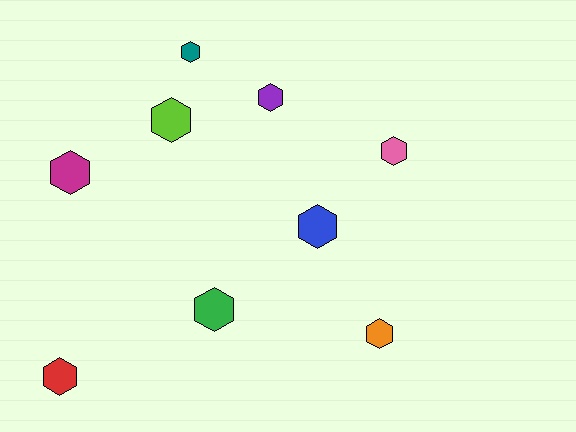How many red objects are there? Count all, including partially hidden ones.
There is 1 red object.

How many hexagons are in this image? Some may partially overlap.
There are 9 hexagons.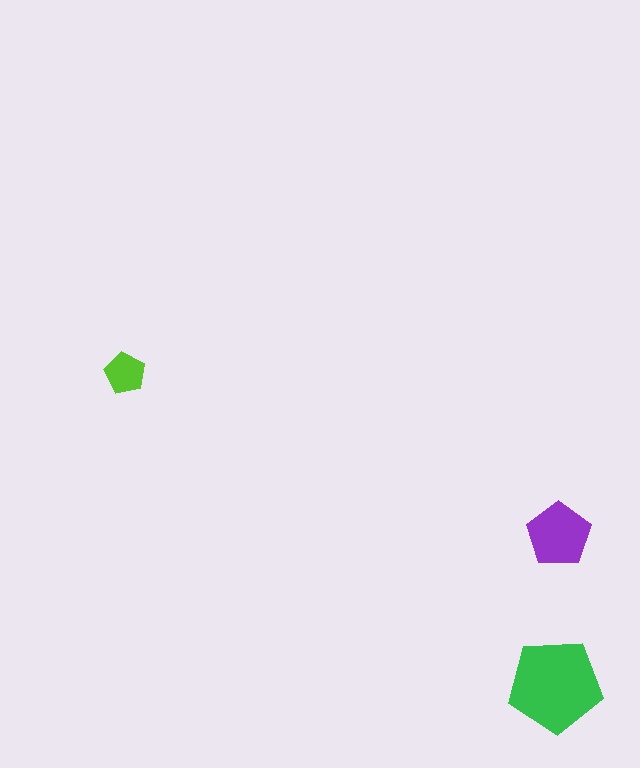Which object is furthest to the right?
The purple pentagon is rightmost.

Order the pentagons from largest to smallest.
the green one, the purple one, the lime one.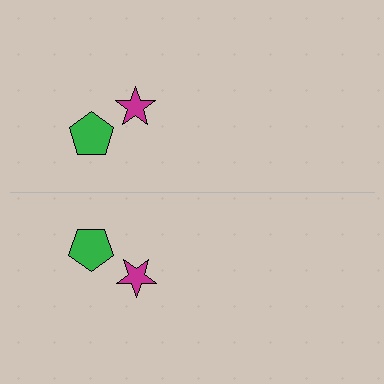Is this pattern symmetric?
Yes, this pattern has bilateral (reflection) symmetry.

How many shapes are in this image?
There are 4 shapes in this image.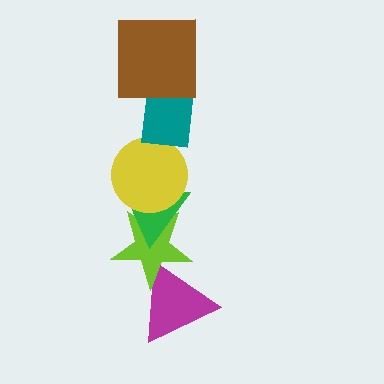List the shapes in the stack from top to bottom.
From top to bottom: the brown square, the teal rectangle, the yellow circle, the green triangle, the lime star, the magenta triangle.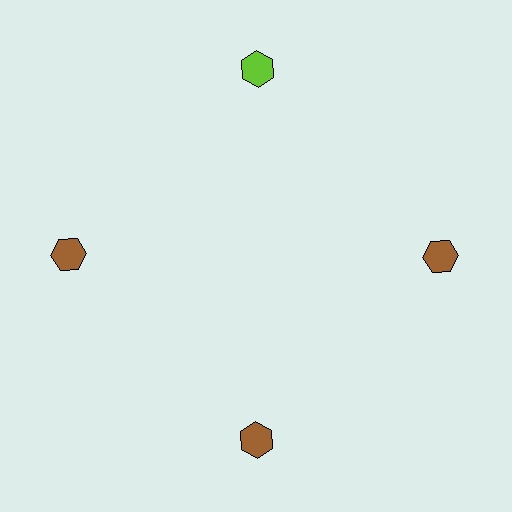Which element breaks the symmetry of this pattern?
The lime hexagon at roughly the 12 o'clock position breaks the symmetry. All other shapes are brown hexagons.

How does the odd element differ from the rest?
It has a different color: lime instead of brown.